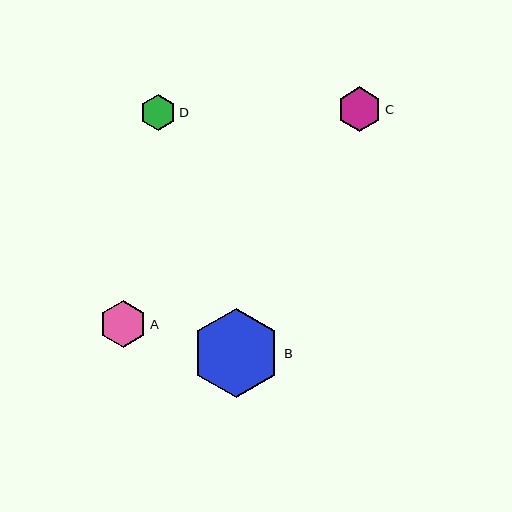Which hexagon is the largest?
Hexagon B is the largest with a size of approximately 89 pixels.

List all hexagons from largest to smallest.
From largest to smallest: B, A, C, D.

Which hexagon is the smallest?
Hexagon D is the smallest with a size of approximately 36 pixels.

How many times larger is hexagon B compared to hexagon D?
Hexagon B is approximately 2.5 times the size of hexagon D.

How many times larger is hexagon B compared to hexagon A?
Hexagon B is approximately 1.9 times the size of hexagon A.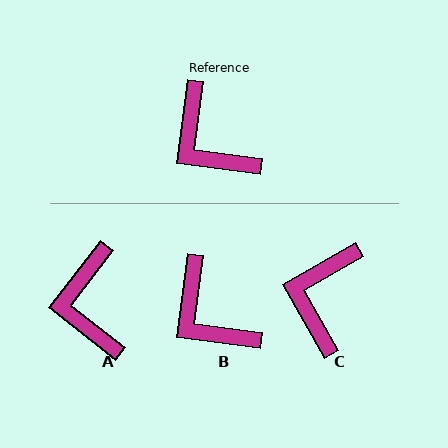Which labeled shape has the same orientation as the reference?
B.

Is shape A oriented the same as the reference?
No, it is off by about 31 degrees.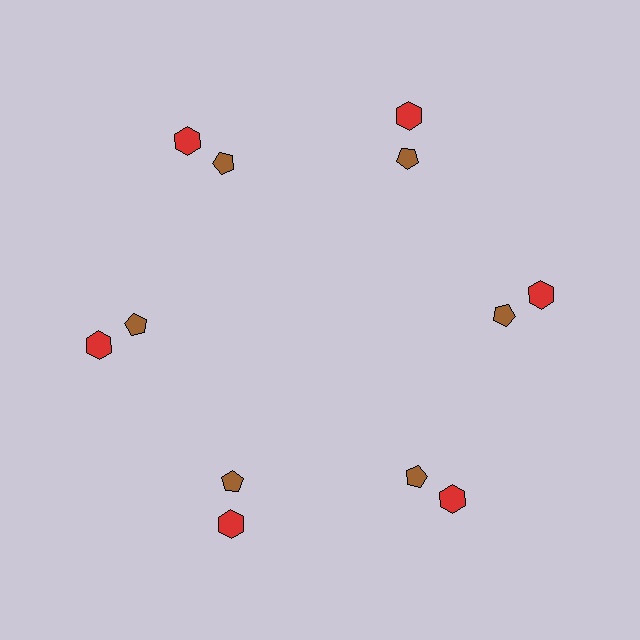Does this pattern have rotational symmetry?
Yes, this pattern has 6-fold rotational symmetry. It looks the same after rotating 60 degrees around the center.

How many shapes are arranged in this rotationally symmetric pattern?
There are 12 shapes, arranged in 6 groups of 2.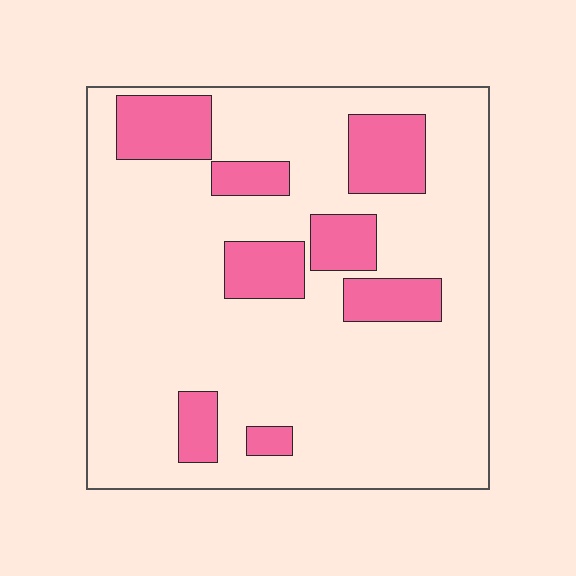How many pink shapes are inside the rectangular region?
8.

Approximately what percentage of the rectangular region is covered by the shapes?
Approximately 20%.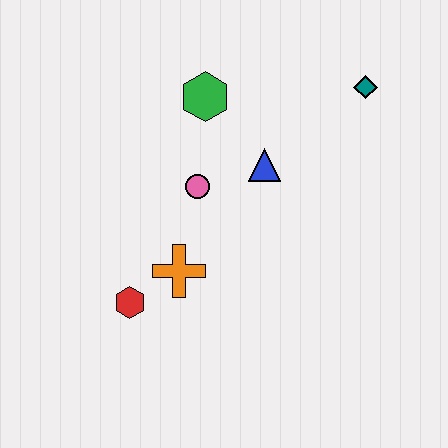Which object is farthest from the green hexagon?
The red hexagon is farthest from the green hexagon.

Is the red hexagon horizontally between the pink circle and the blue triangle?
No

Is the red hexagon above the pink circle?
No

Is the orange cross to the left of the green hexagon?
Yes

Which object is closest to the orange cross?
The red hexagon is closest to the orange cross.